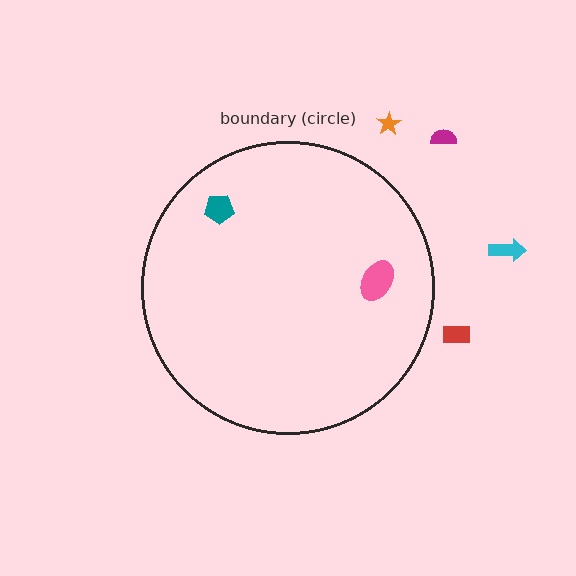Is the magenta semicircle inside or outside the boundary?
Outside.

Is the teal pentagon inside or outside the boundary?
Inside.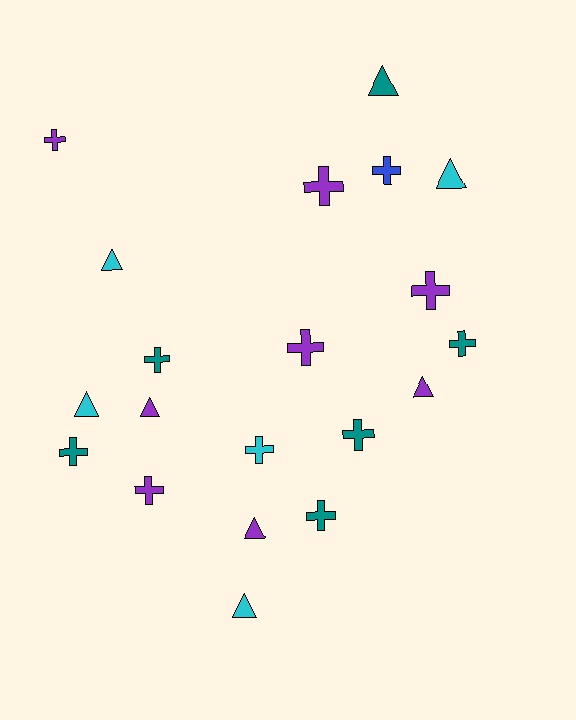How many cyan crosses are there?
There is 1 cyan cross.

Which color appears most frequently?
Purple, with 8 objects.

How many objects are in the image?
There are 20 objects.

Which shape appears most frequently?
Cross, with 12 objects.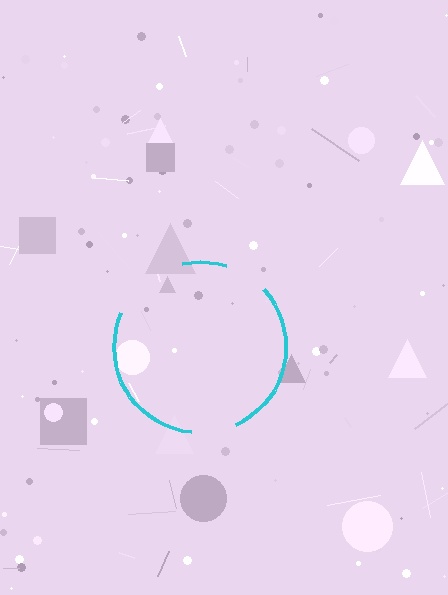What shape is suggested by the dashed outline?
The dashed outline suggests a circle.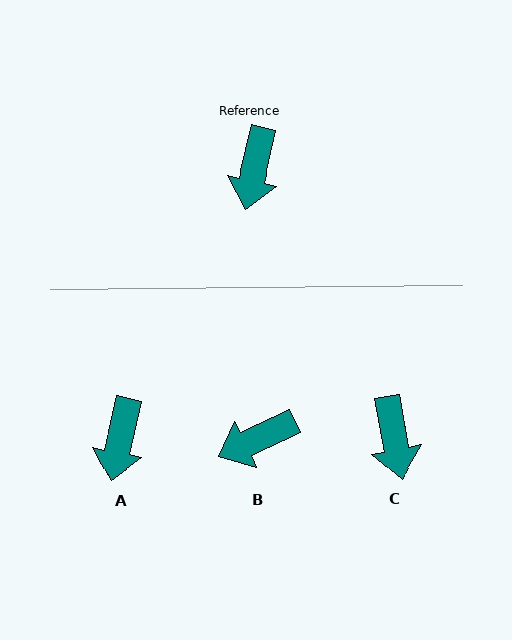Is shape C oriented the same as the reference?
No, it is off by about 23 degrees.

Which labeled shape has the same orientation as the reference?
A.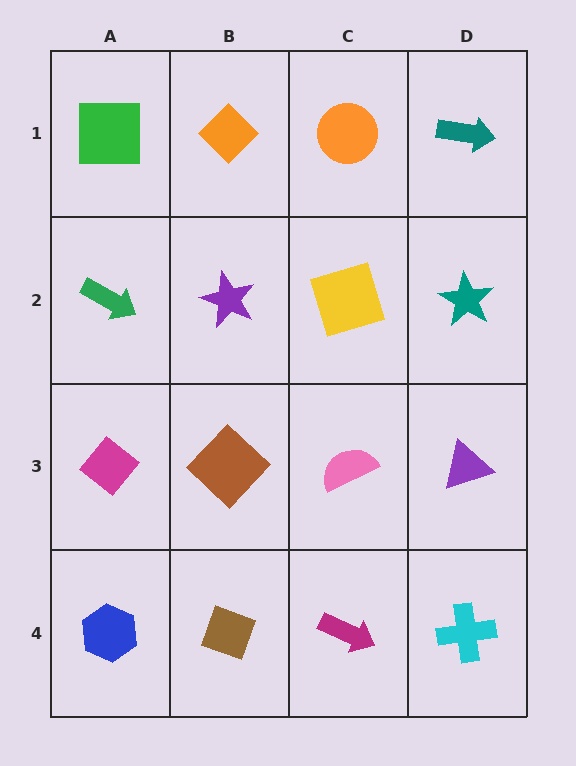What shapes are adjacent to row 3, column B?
A purple star (row 2, column B), a brown diamond (row 4, column B), a magenta diamond (row 3, column A), a pink semicircle (row 3, column C).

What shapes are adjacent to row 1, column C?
A yellow square (row 2, column C), an orange diamond (row 1, column B), a teal arrow (row 1, column D).